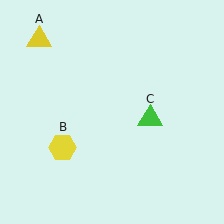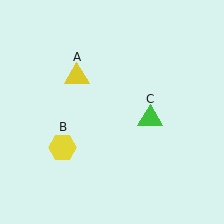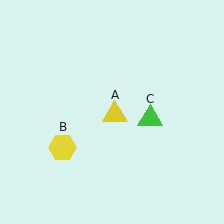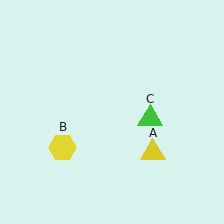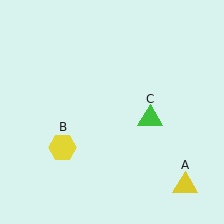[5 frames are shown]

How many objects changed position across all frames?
1 object changed position: yellow triangle (object A).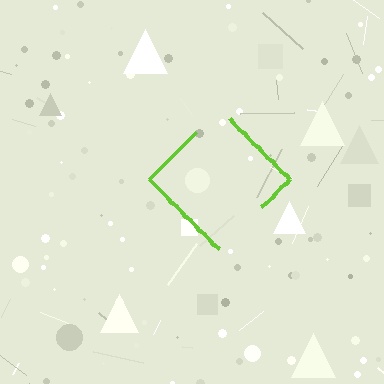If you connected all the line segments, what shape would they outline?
They would outline a diamond.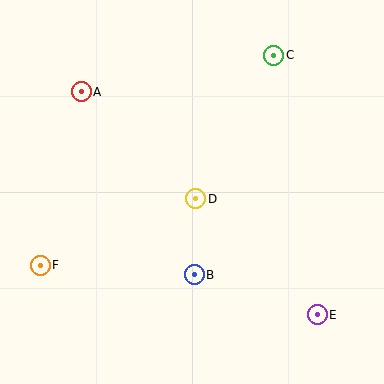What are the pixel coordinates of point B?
Point B is at (194, 275).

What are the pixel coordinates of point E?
Point E is at (317, 315).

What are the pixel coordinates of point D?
Point D is at (196, 199).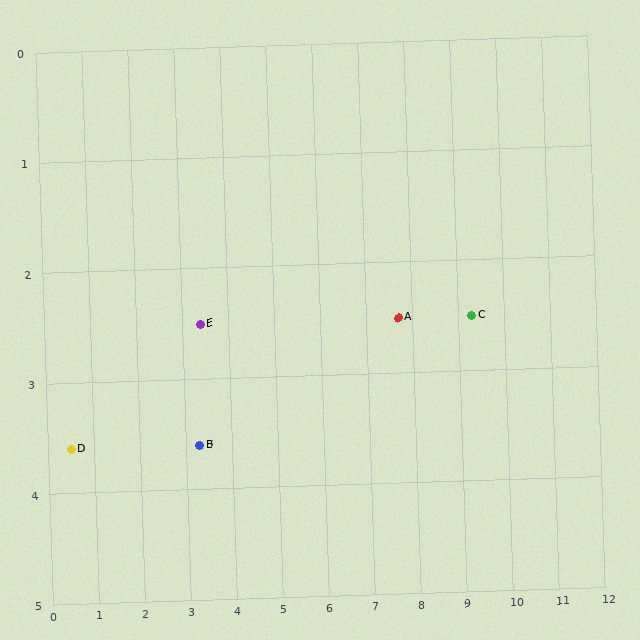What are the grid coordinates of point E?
Point E is at approximately (3.4, 2.5).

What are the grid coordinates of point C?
Point C is at approximately (9.3, 2.5).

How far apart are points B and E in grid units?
Points B and E are about 1.1 grid units apart.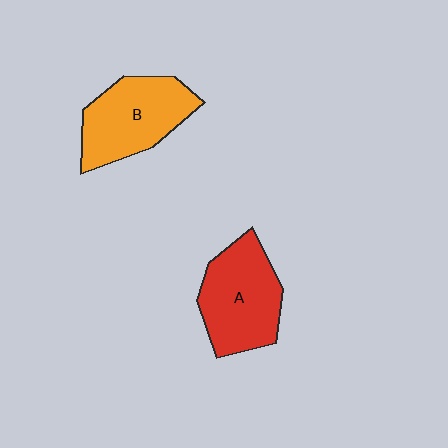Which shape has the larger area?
Shape A (red).